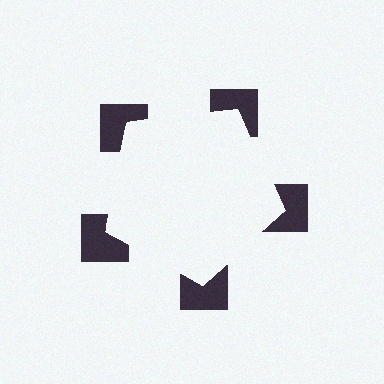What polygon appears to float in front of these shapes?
An illusory pentagon — its edges are inferred from the aligned wedge cuts in the notched squares, not physically drawn.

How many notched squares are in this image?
There are 5 — one at each vertex of the illusory pentagon.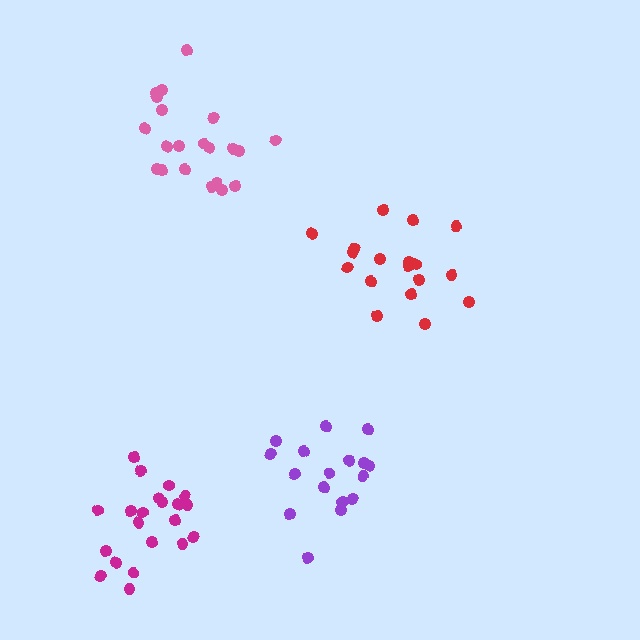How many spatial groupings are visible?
There are 4 spatial groupings.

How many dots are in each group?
Group 1: 21 dots, Group 2: 17 dots, Group 3: 21 dots, Group 4: 18 dots (77 total).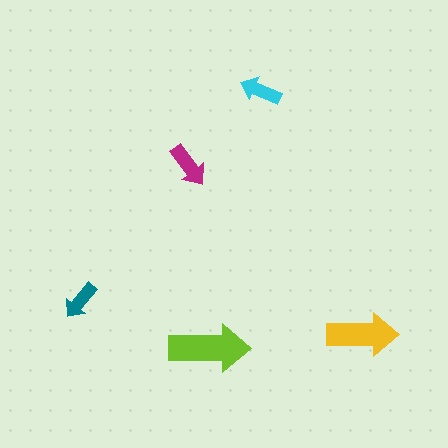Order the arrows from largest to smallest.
the lime one, the yellow one, the magenta one, the cyan one, the teal one.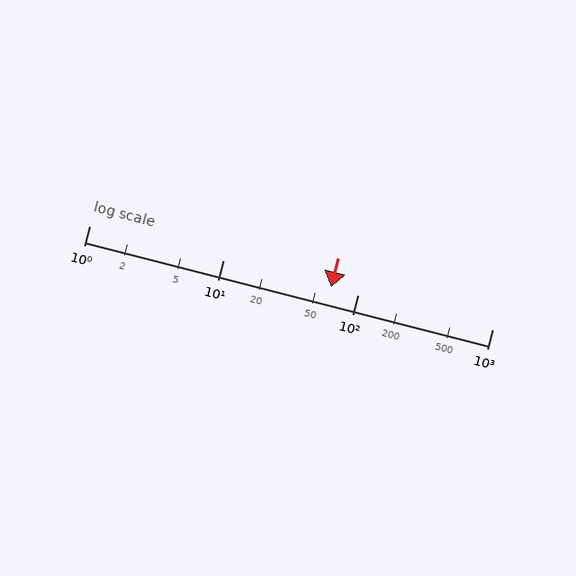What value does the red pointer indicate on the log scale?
The pointer indicates approximately 63.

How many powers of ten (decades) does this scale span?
The scale spans 3 decades, from 1 to 1000.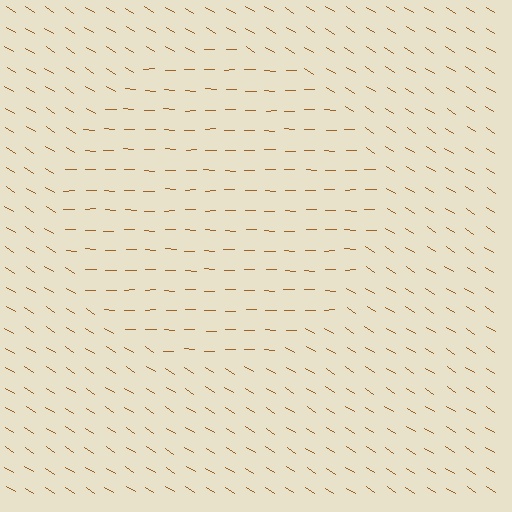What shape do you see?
I see a circle.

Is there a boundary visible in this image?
Yes, there is a texture boundary formed by a change in line orientation.